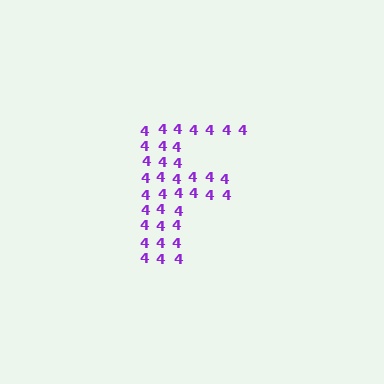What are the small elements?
The small elements are digit 4's.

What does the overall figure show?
The overall figure shows the letter F.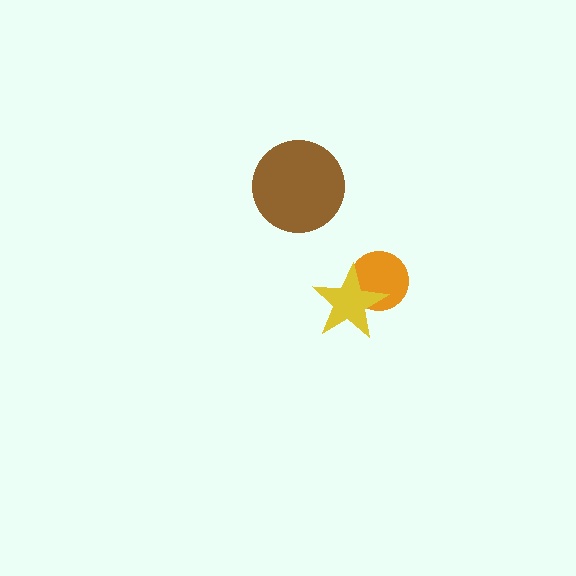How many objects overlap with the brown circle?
0 objects overlap with the brown circle.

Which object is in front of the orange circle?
The yellow star is in front of the orange circle.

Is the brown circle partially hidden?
No, no other shape covers it.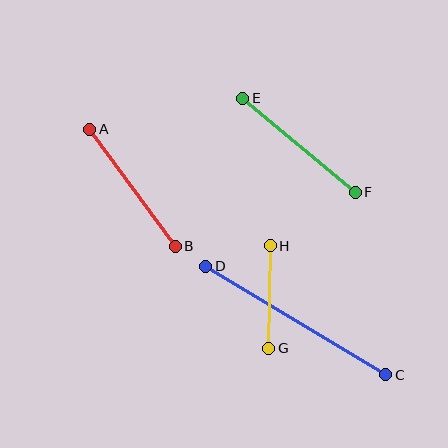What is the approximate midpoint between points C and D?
The midpoint is at approximately (296, 320) pixels.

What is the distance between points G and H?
The distance is approximately 103 pixels.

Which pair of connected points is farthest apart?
Points C and D are farthest apart.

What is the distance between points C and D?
The distance is approximately 210 pixels.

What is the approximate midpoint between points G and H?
The midpoint is at approximately (269, 297) pixels.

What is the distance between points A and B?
The distance is approximately 145 pixels.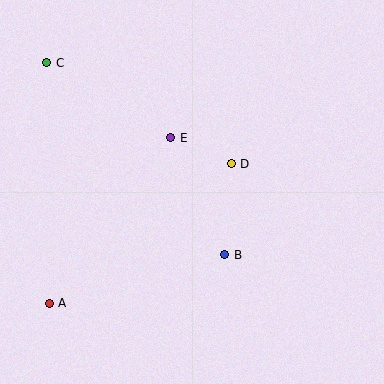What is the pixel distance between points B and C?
The distance between B and C is 262 pixels.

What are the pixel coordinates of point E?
Point E is at (171, 138).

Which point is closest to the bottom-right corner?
Point B is closest to the bottom-right corner.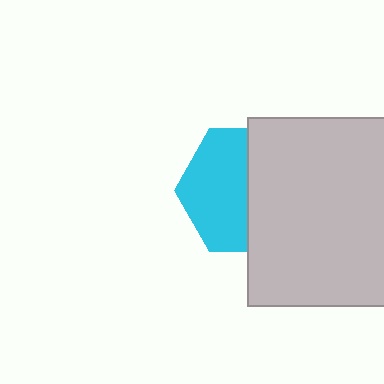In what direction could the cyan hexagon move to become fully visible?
The cyan hexagon could move left. That would shift it out from behind the light gray square entirely.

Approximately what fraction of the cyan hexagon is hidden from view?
Roughly 48% of the cyan hexagon is hidden behind the light gray square.